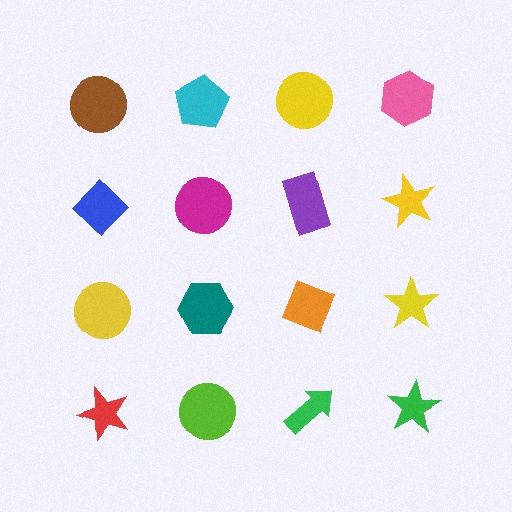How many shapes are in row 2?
4 shapes.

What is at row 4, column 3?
A green arrow.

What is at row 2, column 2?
A magenta circle.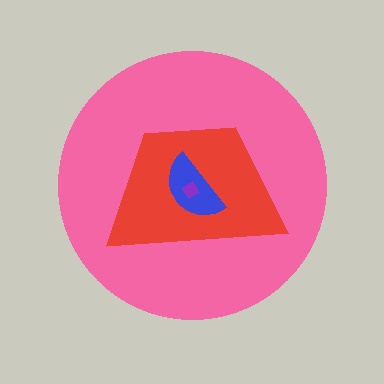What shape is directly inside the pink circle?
The red trapezoid.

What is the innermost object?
The purple diamond.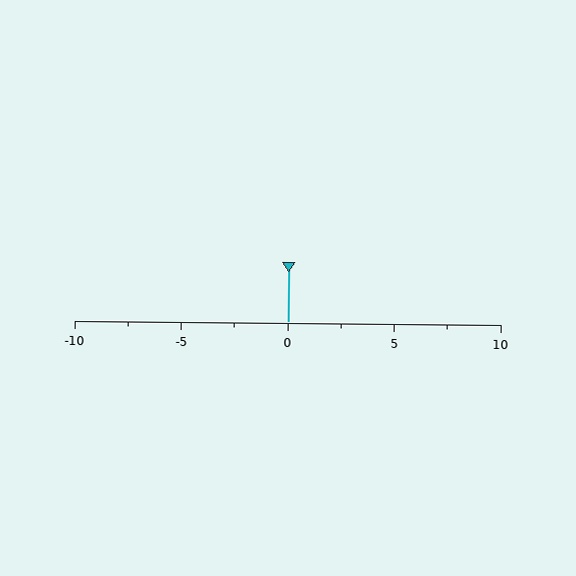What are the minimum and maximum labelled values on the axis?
The axis runs from -10 to 10.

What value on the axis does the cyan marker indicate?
The marker indicates approximately 0.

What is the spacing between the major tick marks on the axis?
The major ticks are spaced 5 apart.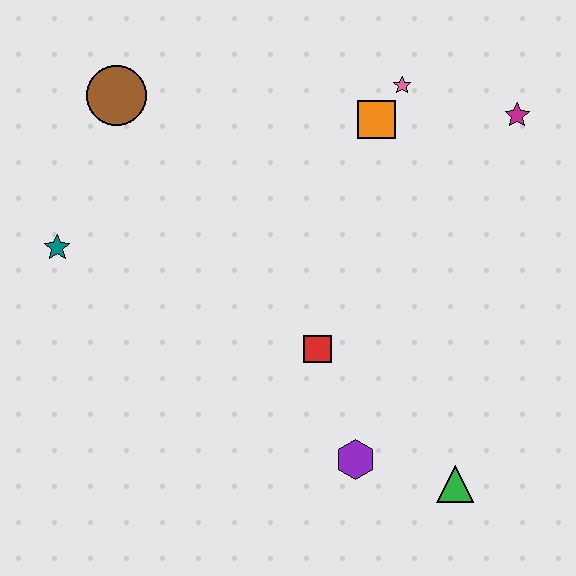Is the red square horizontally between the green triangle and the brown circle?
Yes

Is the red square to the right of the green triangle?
No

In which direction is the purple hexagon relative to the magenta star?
The purple hexagon is below the magenta star.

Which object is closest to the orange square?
The pink star is closest to the orange square.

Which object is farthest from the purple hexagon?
The brown circle is farthest from the purple hexagon.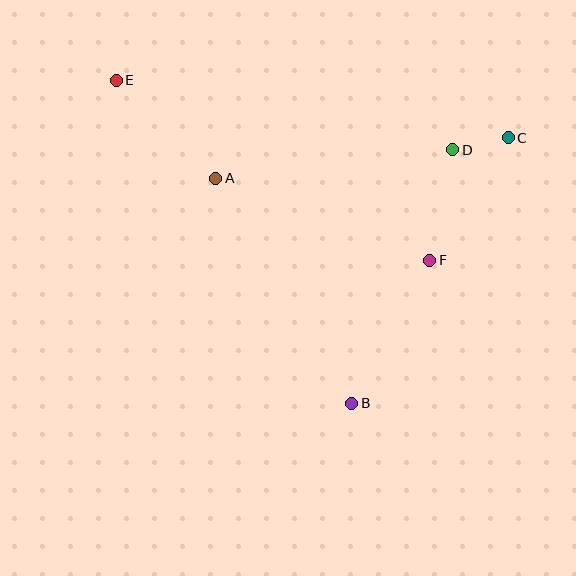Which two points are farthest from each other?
Points B and E are farthest from each other.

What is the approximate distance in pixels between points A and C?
The distance between A and C is approximately 295 pixels.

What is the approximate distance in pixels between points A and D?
The distance between A and D is approximately 239 pixels.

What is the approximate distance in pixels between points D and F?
The distance between D and F is approximately 113 pixels.